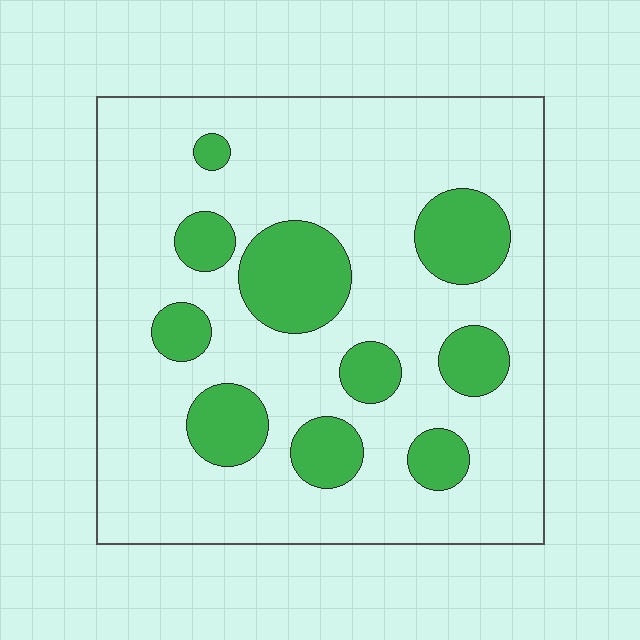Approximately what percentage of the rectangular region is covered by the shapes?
Approximately 20%.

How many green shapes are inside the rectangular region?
10.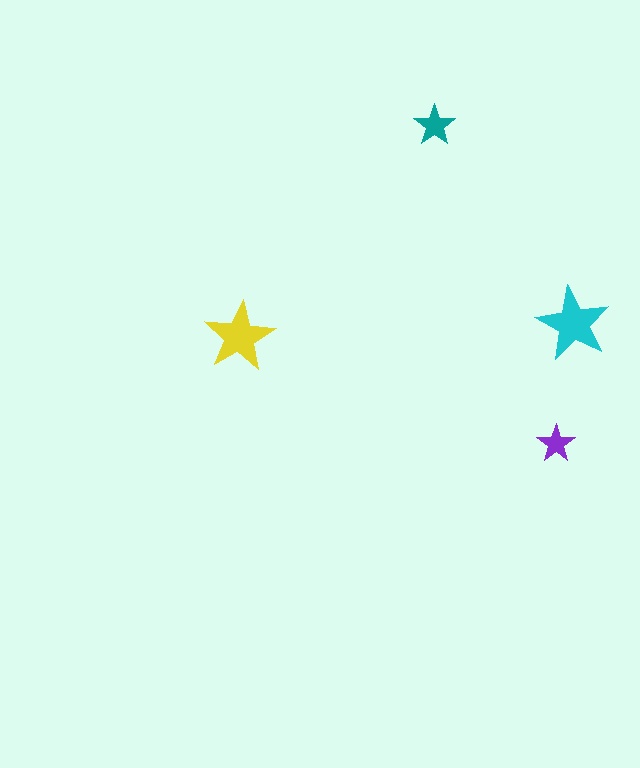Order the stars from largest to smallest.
the cyan one, the yellow one, the teal one, the purple one.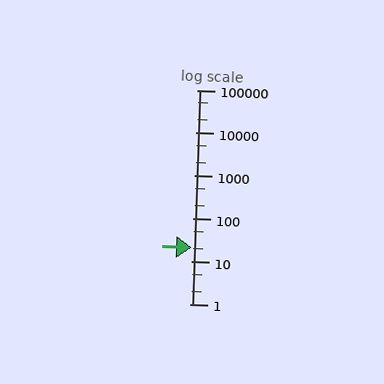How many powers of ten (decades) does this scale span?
The scale spans 5 decades, from 1 to 100000.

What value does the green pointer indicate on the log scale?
The pointer indicates approximately 21.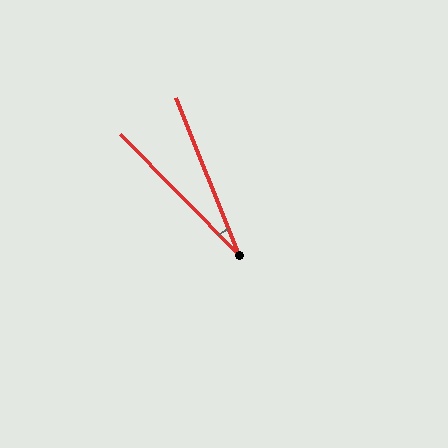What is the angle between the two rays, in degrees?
Approximately 23 degrees.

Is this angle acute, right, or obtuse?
It is acute.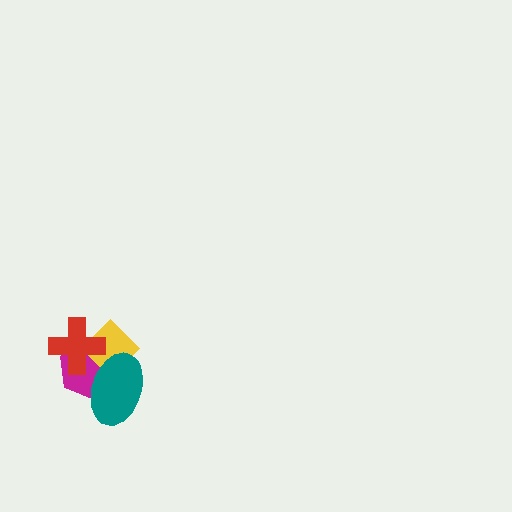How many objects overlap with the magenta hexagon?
3 objects overlap with the magenta hexagon.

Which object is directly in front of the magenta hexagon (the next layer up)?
The yellow diamond is directly in front of the magenta hexagon.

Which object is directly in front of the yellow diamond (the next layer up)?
The red cross is directly in front of the yellow diamond.